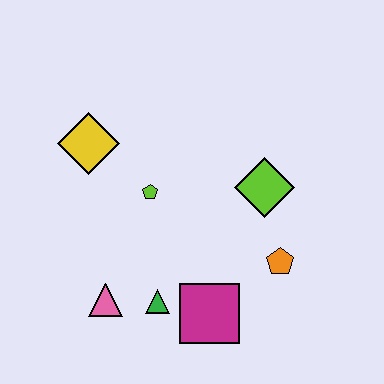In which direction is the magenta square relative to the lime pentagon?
The magenta square is below the lime pentagon.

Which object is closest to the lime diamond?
The orange pentagon is closest to the lime diamond.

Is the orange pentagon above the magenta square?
Yes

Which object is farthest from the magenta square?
The yellow diamond is farthest from the magenta square.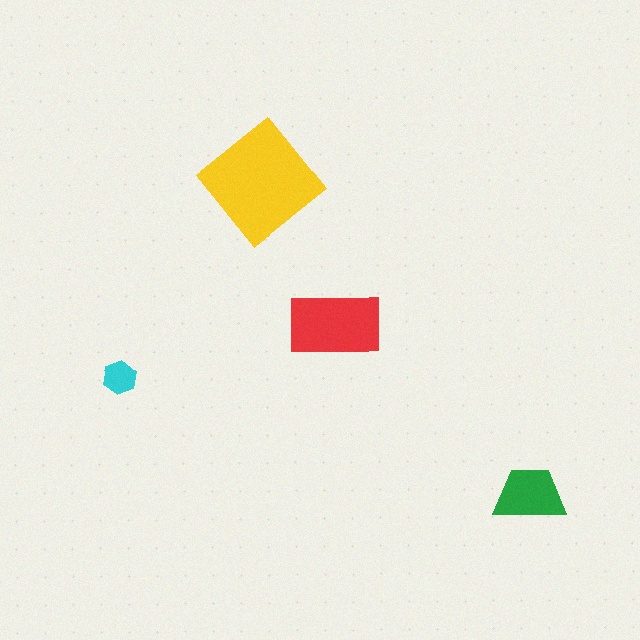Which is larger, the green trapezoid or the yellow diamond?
The yellow diamond.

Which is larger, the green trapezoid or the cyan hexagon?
The green trapezoid.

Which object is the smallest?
The cyan hexagon.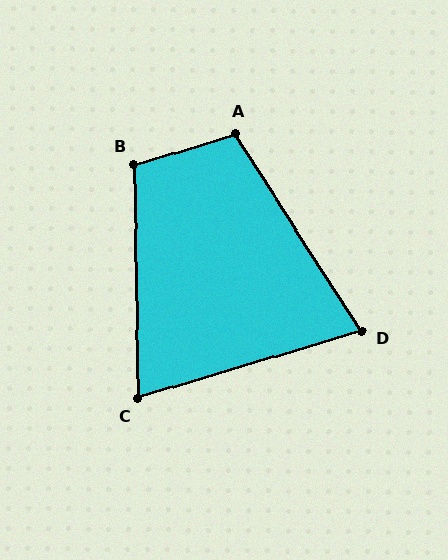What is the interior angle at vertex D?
Approximately 74 degrees (acute).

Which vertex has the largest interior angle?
A, at approximately 106 degrees.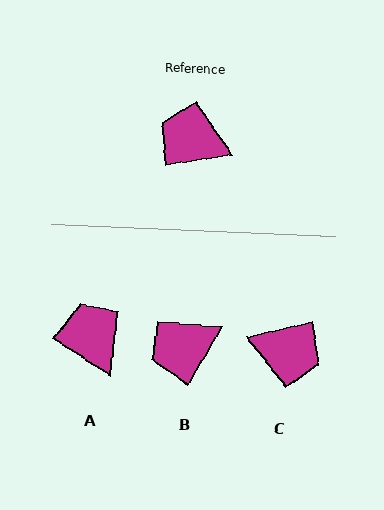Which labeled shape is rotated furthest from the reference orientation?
C, about 176 degrees away.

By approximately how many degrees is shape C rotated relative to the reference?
Approximately 176 degrees clockwise.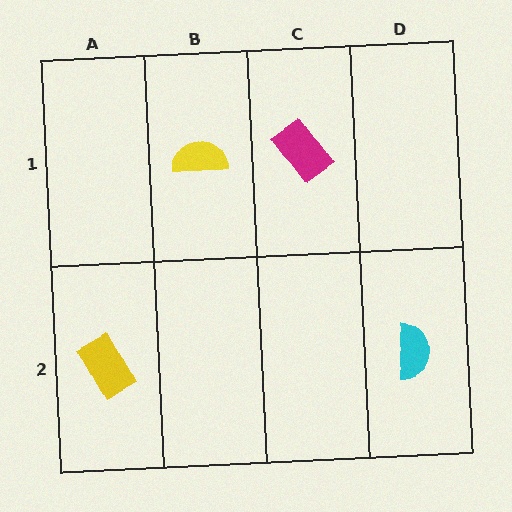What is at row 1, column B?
A yellow semicircle.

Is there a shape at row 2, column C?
No, that cell is empty.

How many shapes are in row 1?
2 shapes.